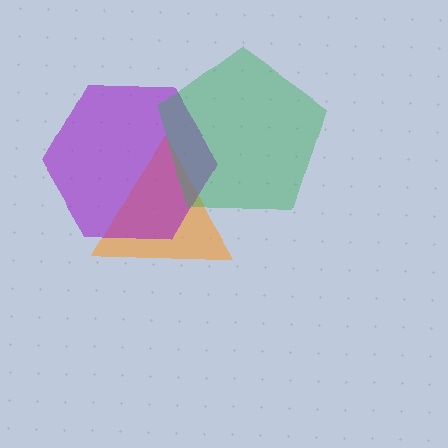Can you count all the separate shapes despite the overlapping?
Yes, there are 3 separate shapes.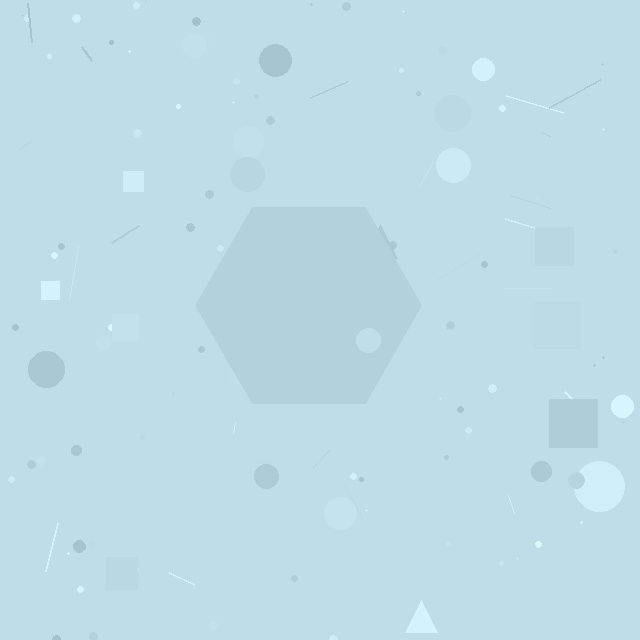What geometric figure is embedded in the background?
A hexagon is embedded in the background.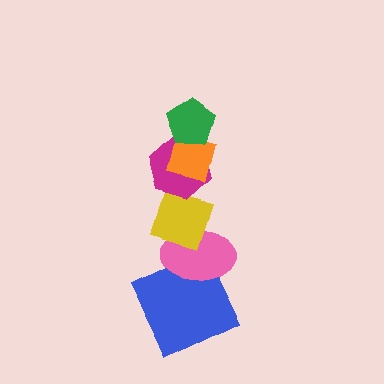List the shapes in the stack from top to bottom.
From top to bottom: the green pentagon, the orange square, the magenta hexagon, the yellow diamond, the pink ellipse, the blue square.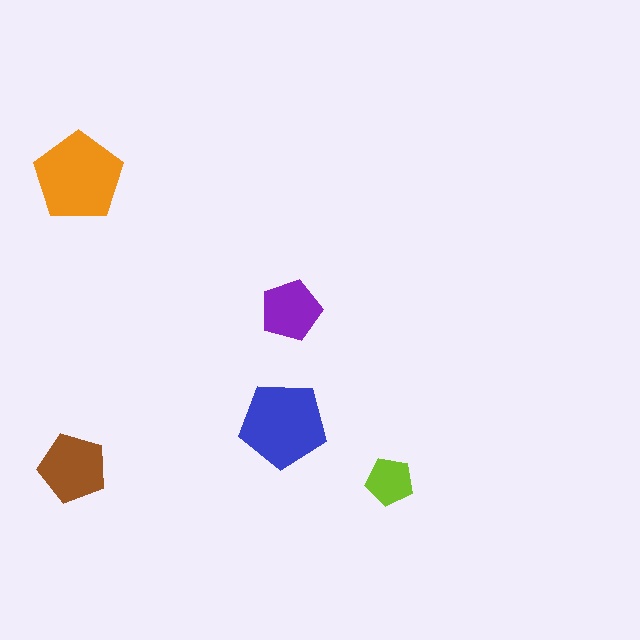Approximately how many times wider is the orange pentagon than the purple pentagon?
About 1.5 times wider.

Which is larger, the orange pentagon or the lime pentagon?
The orange one.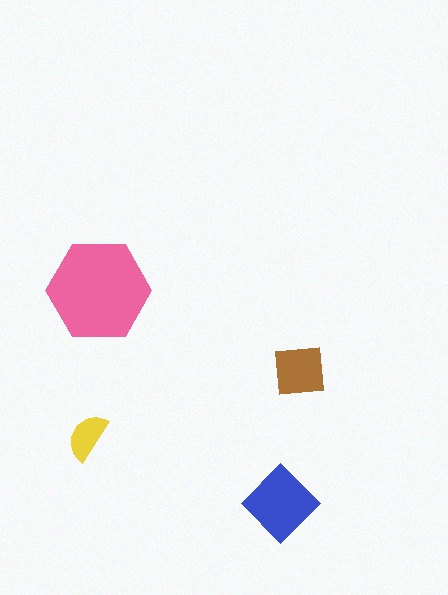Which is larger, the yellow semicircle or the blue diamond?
The blue diamond.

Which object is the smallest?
The yellow semicircle.